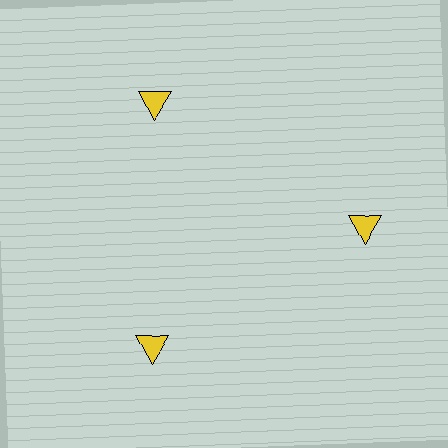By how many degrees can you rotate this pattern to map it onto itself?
The pattern maps onto itself every 120 degrees of rotation.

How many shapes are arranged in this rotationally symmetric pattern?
There are 3 shapes, arranged in 3 groups of 1.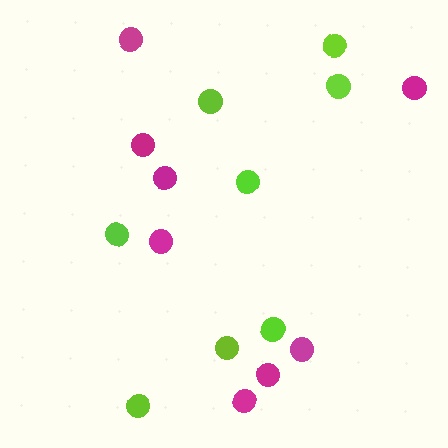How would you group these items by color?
There are 2 groups: one group of lime circles (8) and one group of magenta circles (8).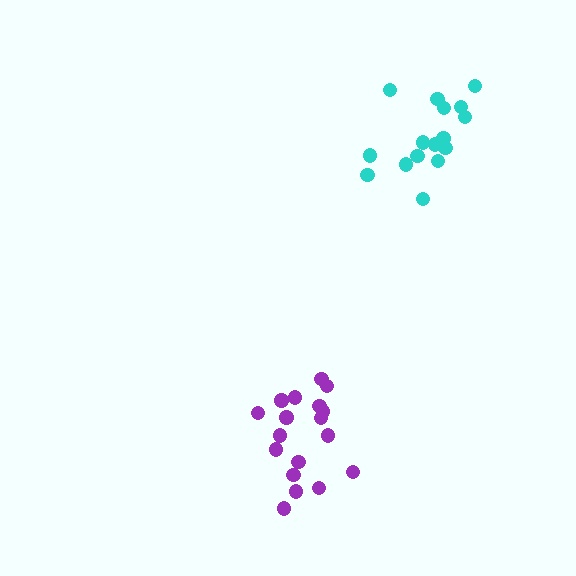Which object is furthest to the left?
The purple cluster is leftmost.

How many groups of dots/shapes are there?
There are 2 groups.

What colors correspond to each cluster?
The clusters are colored: purple, cyan.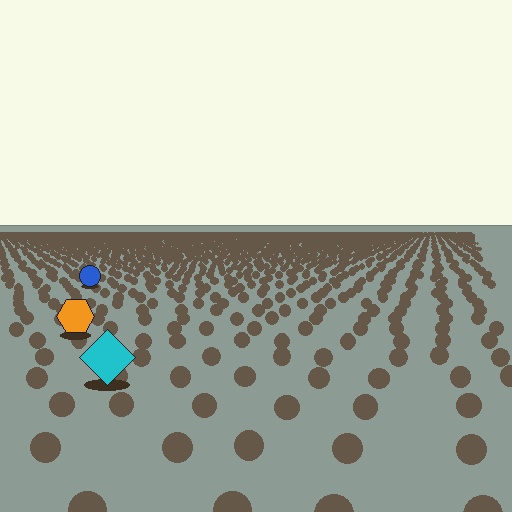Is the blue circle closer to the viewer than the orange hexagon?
No. The orange hexagon is closer — you can tell from the texture gradient: the ground texture is coarser near it.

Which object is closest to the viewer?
The cyan diamond is closest. The texture marks near it are larger and more spread out.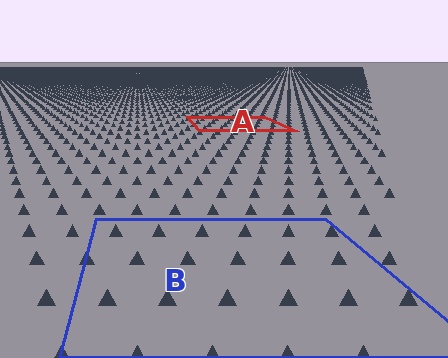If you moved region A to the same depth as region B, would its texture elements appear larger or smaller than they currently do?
They would appear larger. At a closer depth, the same texture elements are projected at a bigger on-screen size.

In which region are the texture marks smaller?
The texture marks are smaller in region A, because it is farther away.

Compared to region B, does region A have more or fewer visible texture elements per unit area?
Region A has more texture elements per unit area — they are packed more densely because it is farther away.